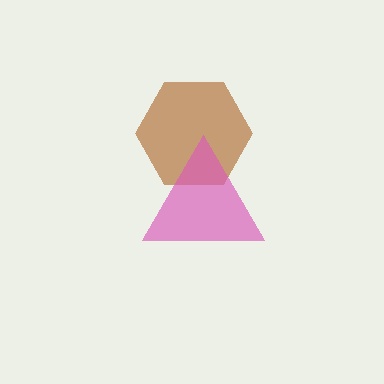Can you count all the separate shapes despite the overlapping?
Yes, there are 2 separate shapes.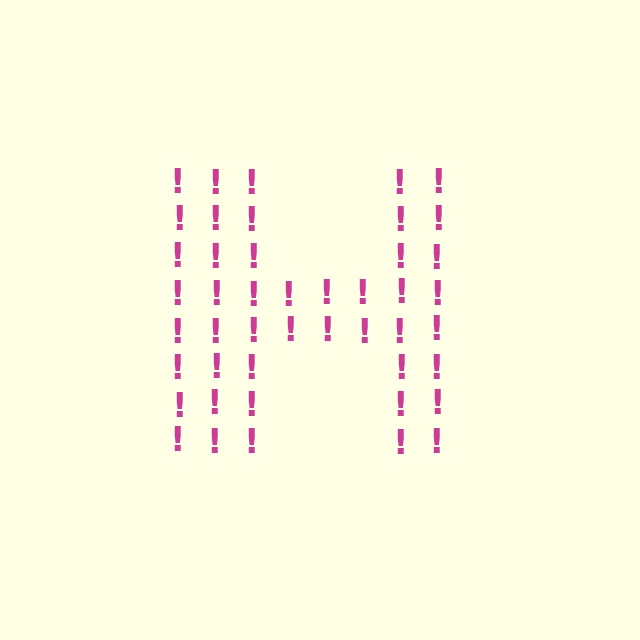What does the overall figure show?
The overall figure shows the letter H.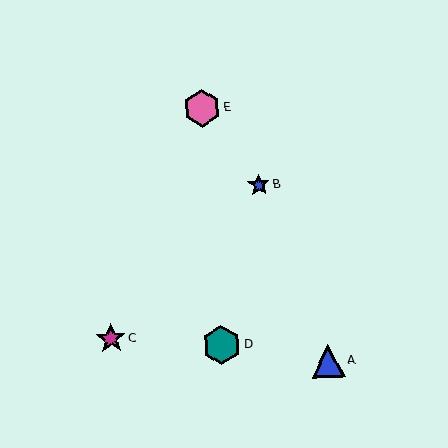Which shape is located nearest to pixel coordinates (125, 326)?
The magenta star (labeled C) at (111, 339) is nearest to that location.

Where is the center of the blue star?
The center of the blue star is at (259, 185).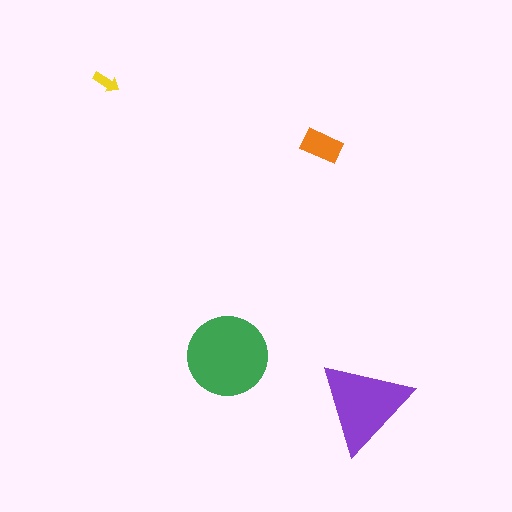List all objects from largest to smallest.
The green circle, the purple triangle, the orange rectangle, the yellow arrow.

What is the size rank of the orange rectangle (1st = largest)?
3rd.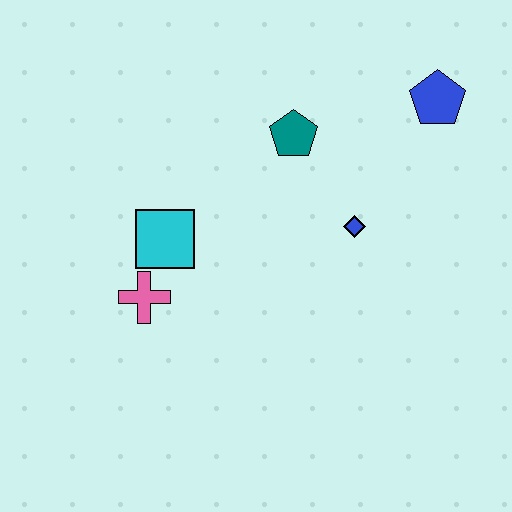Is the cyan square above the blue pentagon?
No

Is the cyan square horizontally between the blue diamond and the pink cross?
Yes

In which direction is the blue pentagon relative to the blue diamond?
The blue pentagon is above the blue diamond.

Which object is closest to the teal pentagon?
The blue diamond is closest to the teal pentagon.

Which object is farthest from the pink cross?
The blue pentagon is farthest from the pink cross.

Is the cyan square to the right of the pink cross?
Yes